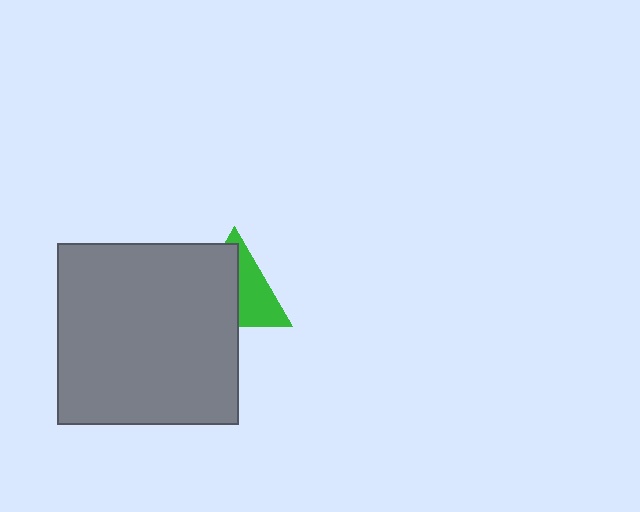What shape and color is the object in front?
The object in front is a gray square.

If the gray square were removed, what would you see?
You would see the complete green triangle.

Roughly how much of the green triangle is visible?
A small part of it is visible (roughly 45%).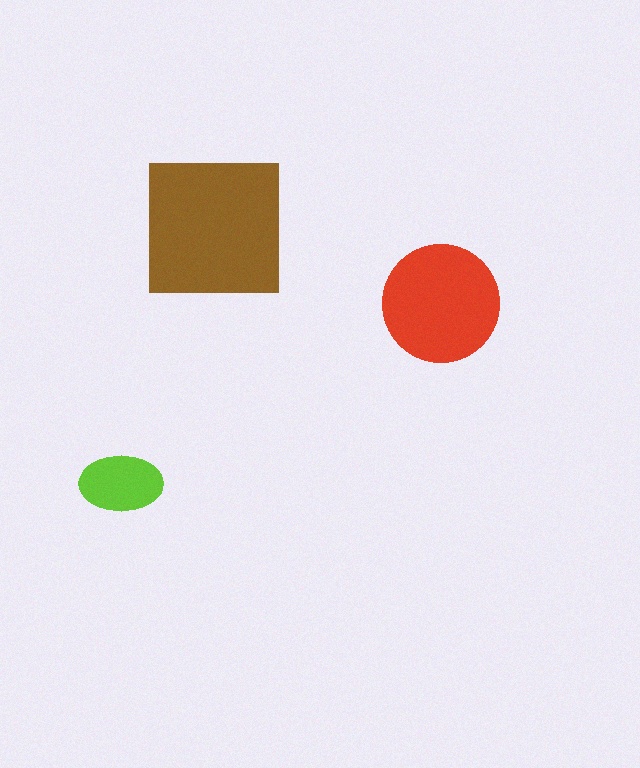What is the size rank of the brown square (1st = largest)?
1st.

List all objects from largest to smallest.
The brown square, the red circle, the lime ellipse.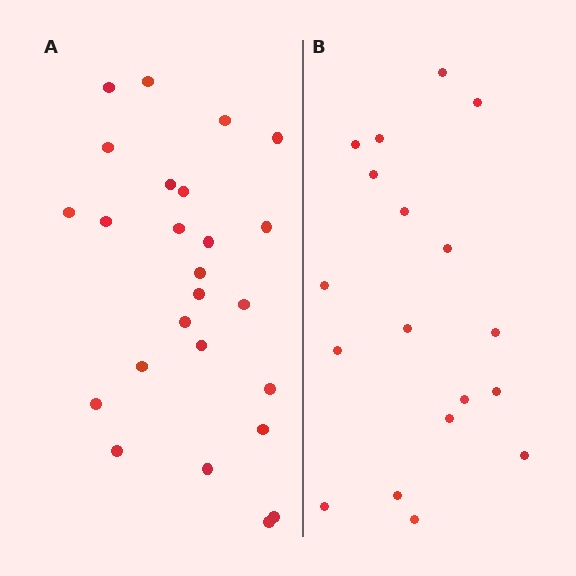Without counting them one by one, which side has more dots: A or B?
Region A (the left region) has more dots.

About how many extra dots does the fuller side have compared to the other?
Region A has roughly 8 or so more dots than region B.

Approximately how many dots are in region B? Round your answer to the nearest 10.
About 20 dots. (The exact count is 18, which rounds to 20.)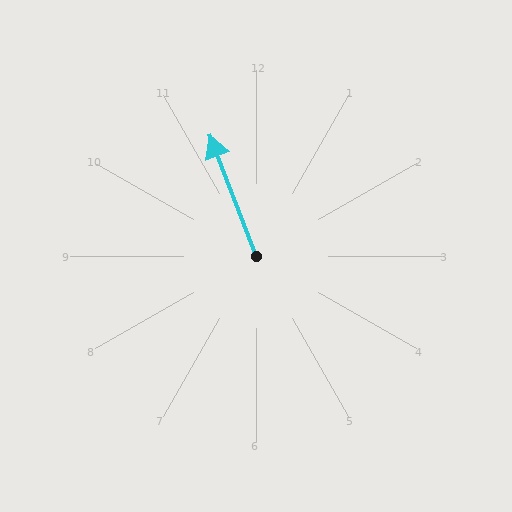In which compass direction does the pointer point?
North.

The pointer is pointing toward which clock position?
Roughly 11 o'clock.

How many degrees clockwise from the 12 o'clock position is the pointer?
Approximately 339 degrees.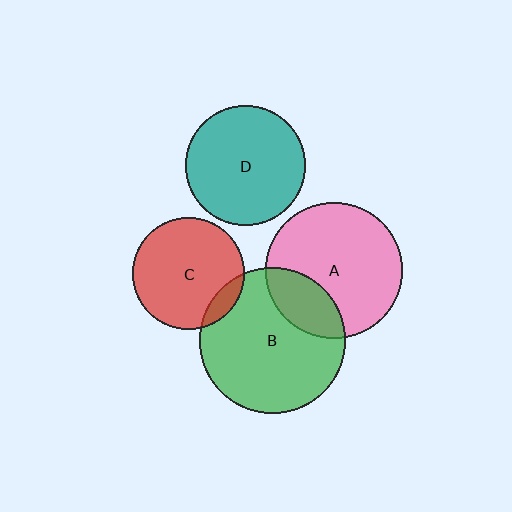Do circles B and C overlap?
Yes.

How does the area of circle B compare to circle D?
Approximately 1.5 times.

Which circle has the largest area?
Circle B (green).